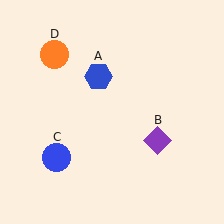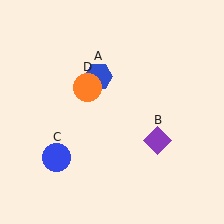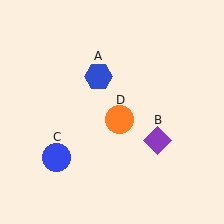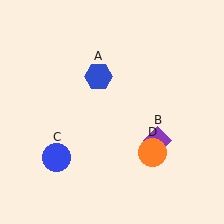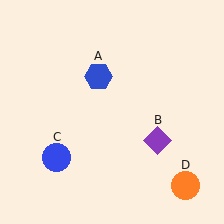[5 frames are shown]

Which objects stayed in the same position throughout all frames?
Blue hexagon (object A) and purple diamond (object B) and blue circle (object C) remained stationary.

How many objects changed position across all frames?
1 object changed position: orange circle (object D).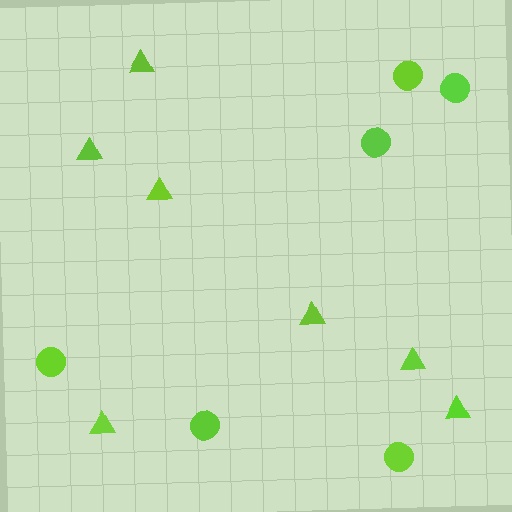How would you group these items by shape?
There are 2 groups: one group of triangles (7) and one group of circles (6).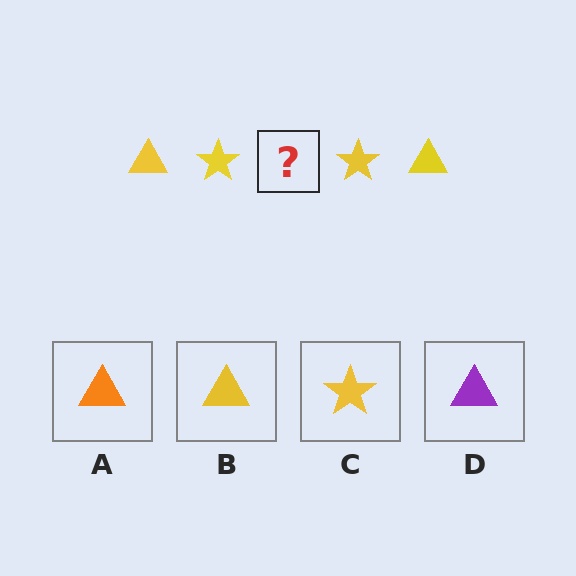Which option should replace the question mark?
Option B.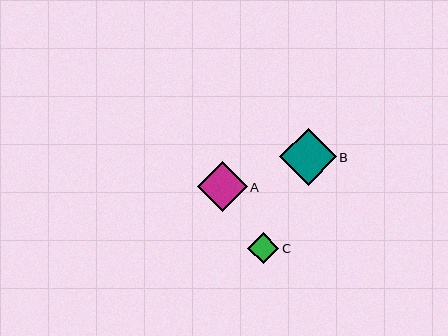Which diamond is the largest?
Diamond B is the largest with a size of approximately 56 pixels.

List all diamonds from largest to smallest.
From largest to smallest: B, A, C.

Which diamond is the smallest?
Diamond C is the smallest with a size of approximately 31 pixels.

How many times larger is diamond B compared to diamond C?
Diamond B is approximately 1.8 times the size of diamond C.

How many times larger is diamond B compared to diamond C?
Diamond B is approximately 1.8 times the size of diamond C.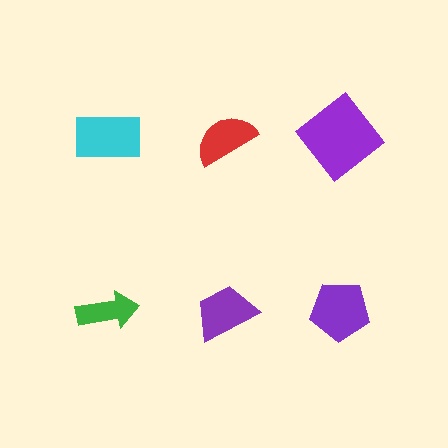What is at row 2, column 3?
A purple pentagon.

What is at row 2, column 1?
A green arrow.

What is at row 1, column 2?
A red semicircle.